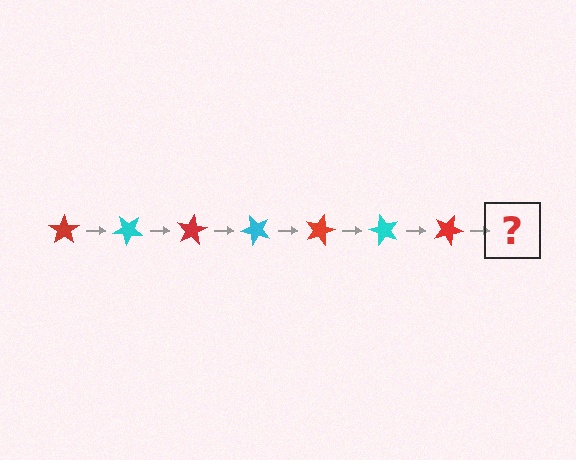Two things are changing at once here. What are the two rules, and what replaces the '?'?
The two rules are that it rotates 40 degrees each step and the color cycles through red and cyan. The '?' should be a cyan star, rotated 280 degrees from the start.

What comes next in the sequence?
The next element should be a cyan star, rotated 280 degrees from the start.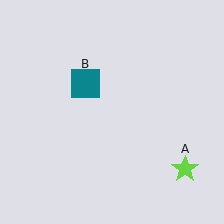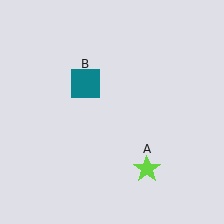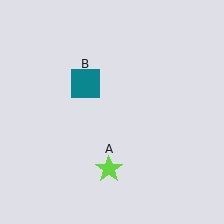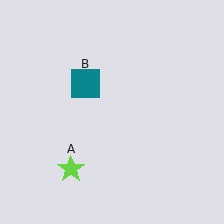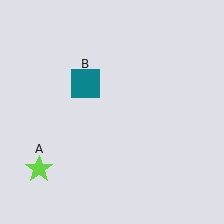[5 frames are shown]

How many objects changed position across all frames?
1 object changed position: lime star (object A).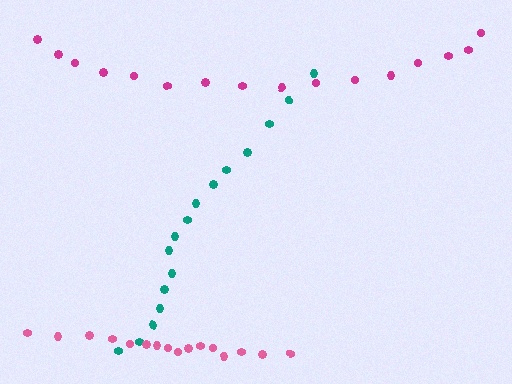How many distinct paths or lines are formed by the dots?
There are 3 distinct paths.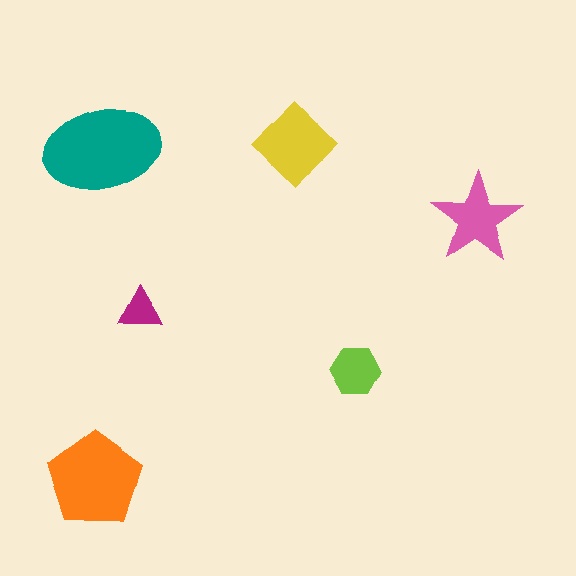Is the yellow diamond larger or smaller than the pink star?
Larger.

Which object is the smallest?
The magenta triangle.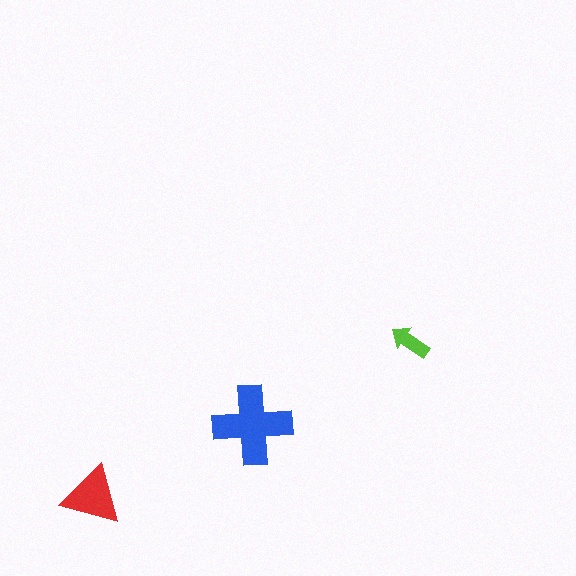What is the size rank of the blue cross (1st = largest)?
1st.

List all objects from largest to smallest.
The blue cross, the red triangle, the lime arrow.